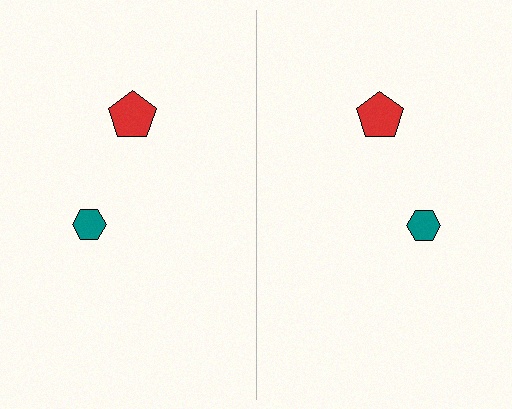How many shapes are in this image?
There are 4 shapes in this image.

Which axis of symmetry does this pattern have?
The pattern has a vertical axis of symmetry running through the center of the image.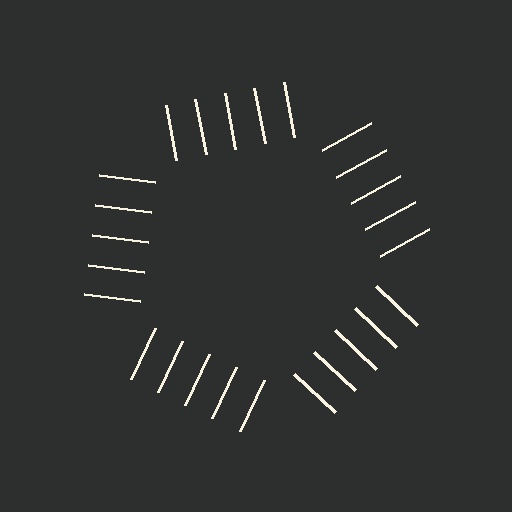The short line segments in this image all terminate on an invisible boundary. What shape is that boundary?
An illusory pentagon — the line segments terminate on its edges but no continuous stroke is drawn.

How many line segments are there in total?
25 — 5 along each of the 5 edges.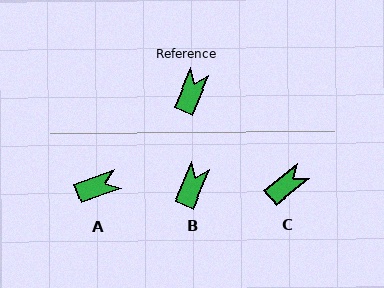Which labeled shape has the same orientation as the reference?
B.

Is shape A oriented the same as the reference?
No, it is off by about 47 degrees.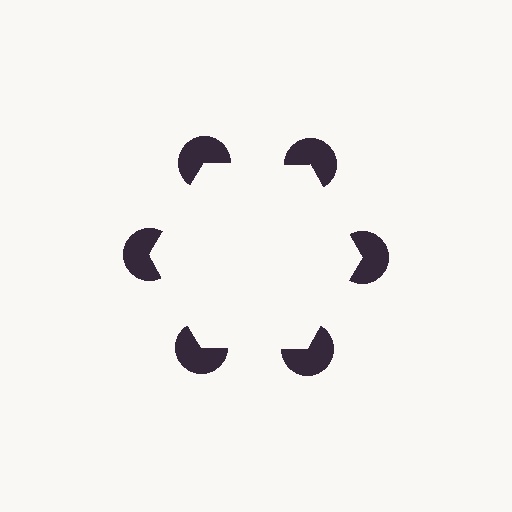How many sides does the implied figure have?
6 sides.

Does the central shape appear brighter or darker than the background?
It typically appears slightly brighter than the background, even though no actual brightness change is drawn.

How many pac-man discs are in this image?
There are 6 — one at each vertex of the illusory hexagon.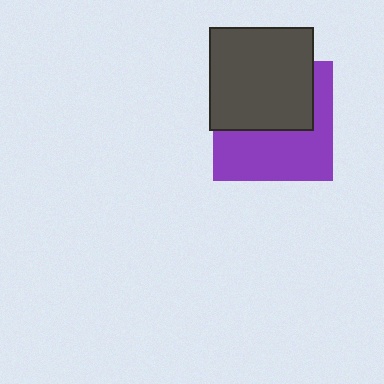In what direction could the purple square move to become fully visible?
The purple square could move down. That would shift it out from behind the dark gray rectangle entirely.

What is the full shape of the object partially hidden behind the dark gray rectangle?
The partially hidden object is a purple square.